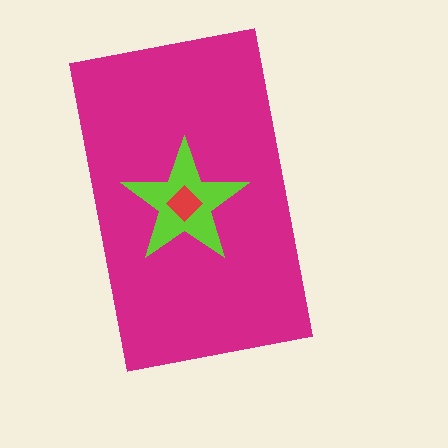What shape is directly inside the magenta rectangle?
The lime star.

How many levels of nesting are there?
3.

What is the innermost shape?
The red diamond.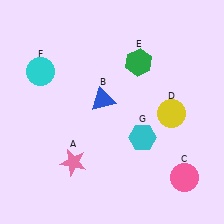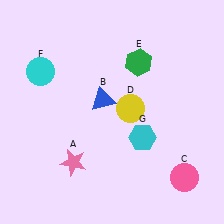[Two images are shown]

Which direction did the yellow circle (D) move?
The yellow circle (D) moved left.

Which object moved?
The yellow circle (D) moved left.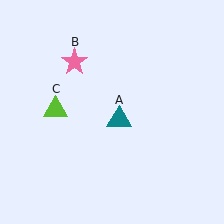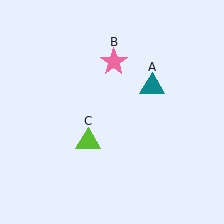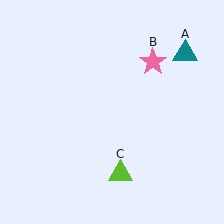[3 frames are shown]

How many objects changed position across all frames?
3 objects changed position: teal triangle (object A), pink star (object B), lime triangle (object C).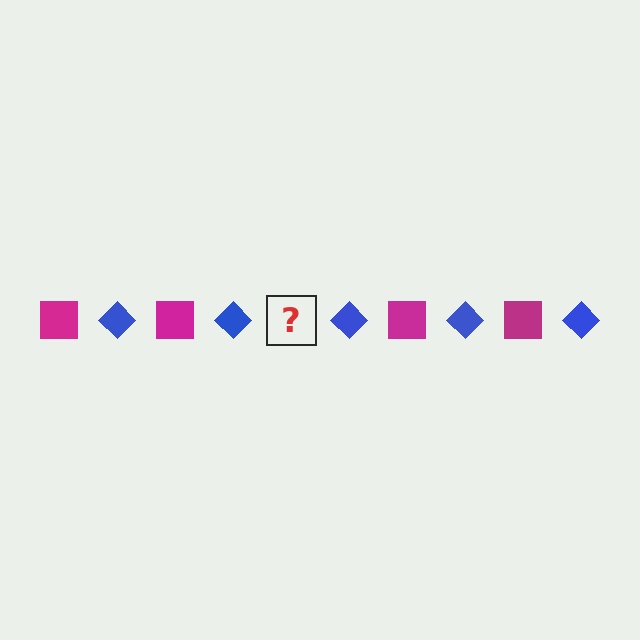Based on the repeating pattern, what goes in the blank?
The blank should be a magenta square.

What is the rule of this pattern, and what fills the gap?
The rule is that the pattern alternates between magenta square and blue diamond. The gap should be filled with a magenta square.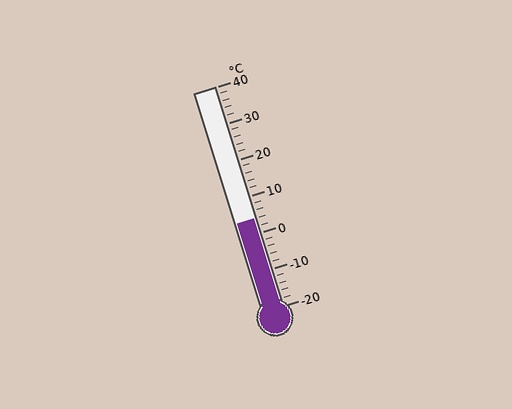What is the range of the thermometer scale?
The thermometer scale ranges from -20°C to 40°C.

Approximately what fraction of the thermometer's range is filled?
The thermometer is filled to approximately 40% of its range.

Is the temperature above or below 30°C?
The temperature is below 30°C.